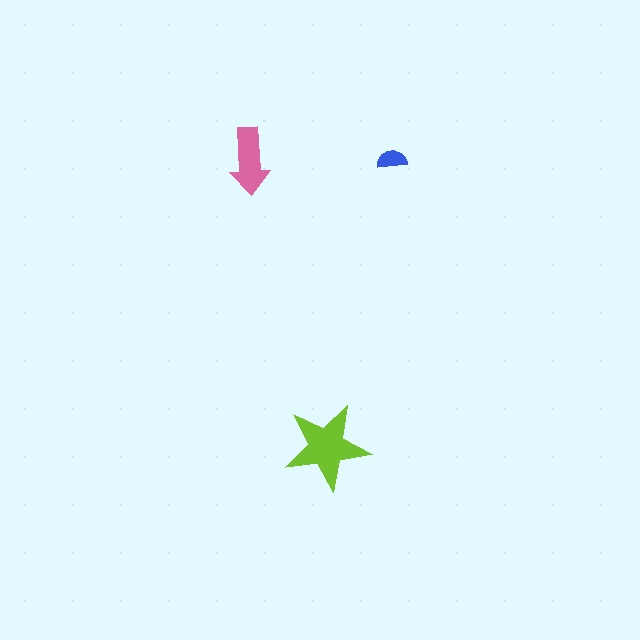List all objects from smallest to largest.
The blue semicircle, the pink arrow, the lime star.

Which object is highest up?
The blue semicircle is topmost.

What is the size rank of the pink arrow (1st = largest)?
2nd.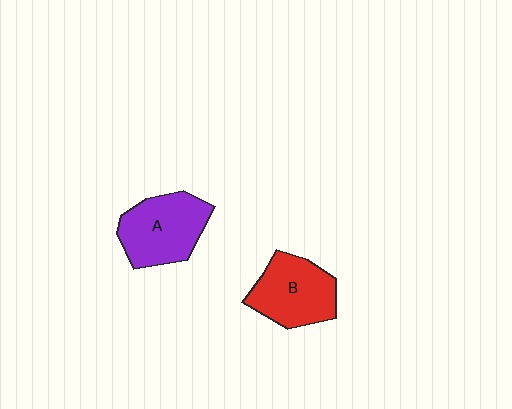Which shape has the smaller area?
Shape B (red).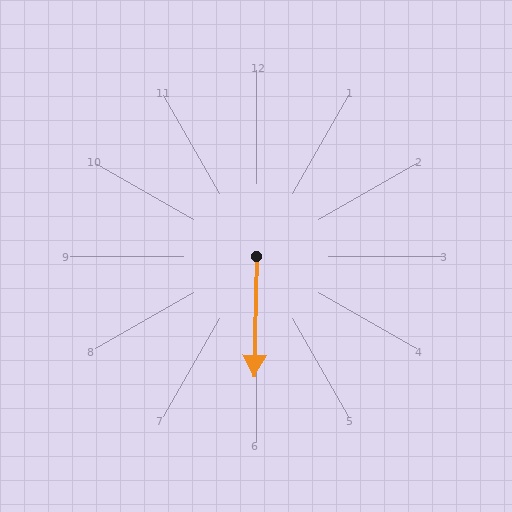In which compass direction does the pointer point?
South.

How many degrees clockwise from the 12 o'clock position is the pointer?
Approximately 181 degrees.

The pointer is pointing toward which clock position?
Roughly 6 o'clock.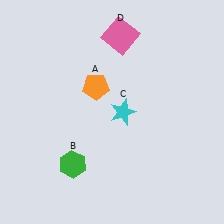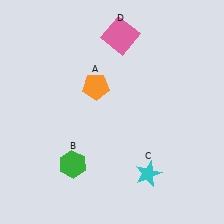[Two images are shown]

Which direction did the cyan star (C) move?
The cyan star (C) moved down.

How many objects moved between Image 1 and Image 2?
1 object moved between the two images.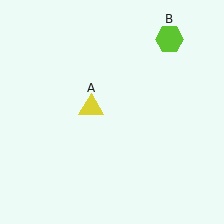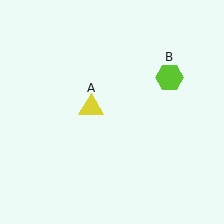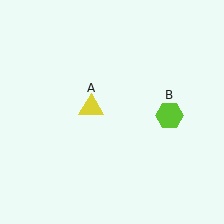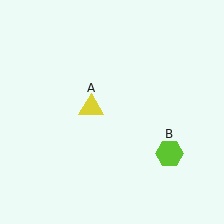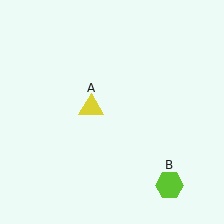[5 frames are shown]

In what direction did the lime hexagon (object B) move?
The lime hexagon (object B) moved down.